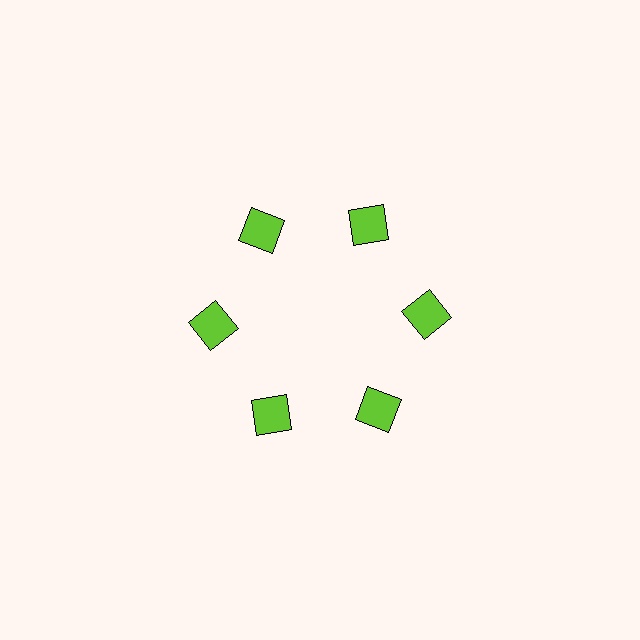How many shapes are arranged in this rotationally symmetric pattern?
There are 6 shapes, arranged in 6 groups of 1.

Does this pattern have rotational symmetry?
Yes, this pattern has 6-fold rotational symmetry. It looks the same after rotating 60 degrees around the center.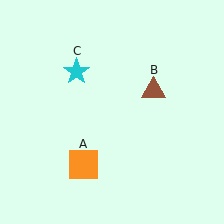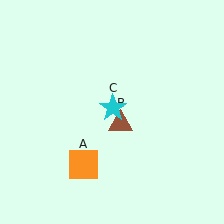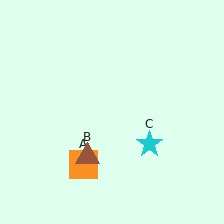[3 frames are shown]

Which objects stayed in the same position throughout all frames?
Orange square (object A) remained stationary.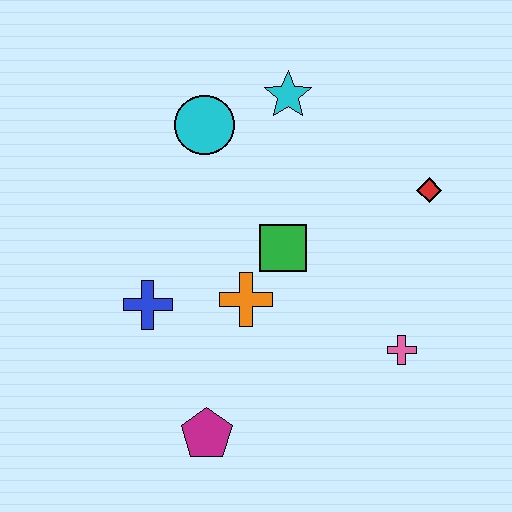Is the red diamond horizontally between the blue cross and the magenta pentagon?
No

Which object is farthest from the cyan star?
The magenta pentagon is farthest from the cyan star.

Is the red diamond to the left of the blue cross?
No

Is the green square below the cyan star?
Yes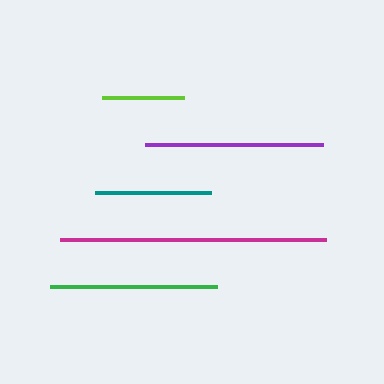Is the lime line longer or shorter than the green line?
The green line is longer than the lime line.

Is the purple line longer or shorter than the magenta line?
The magenta line is longer than the purple line.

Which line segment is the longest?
The magenta line is the longest at approximately 266 pixels.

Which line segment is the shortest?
The lime line is the shortest at approximately 82 pixels.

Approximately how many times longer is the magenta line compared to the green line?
The magenta line is approximately 1.6 times the length of the green line.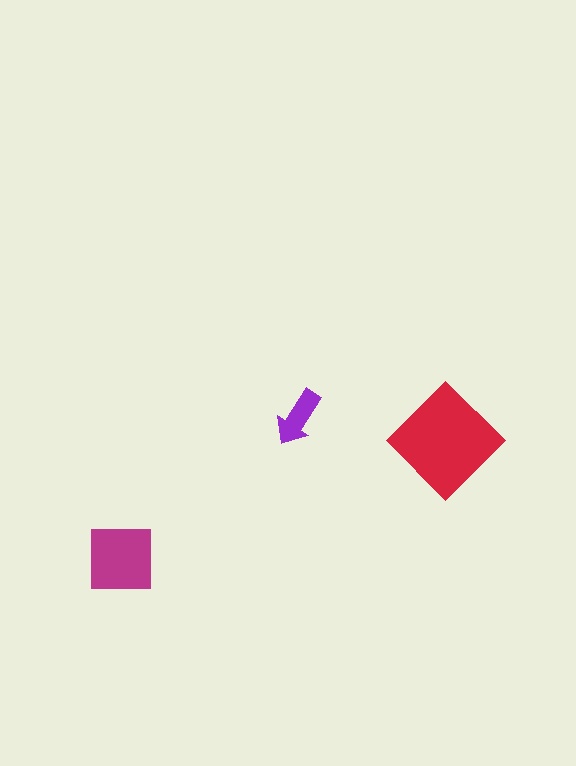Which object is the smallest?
The purple arrow.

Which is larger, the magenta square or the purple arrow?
The magenta square.